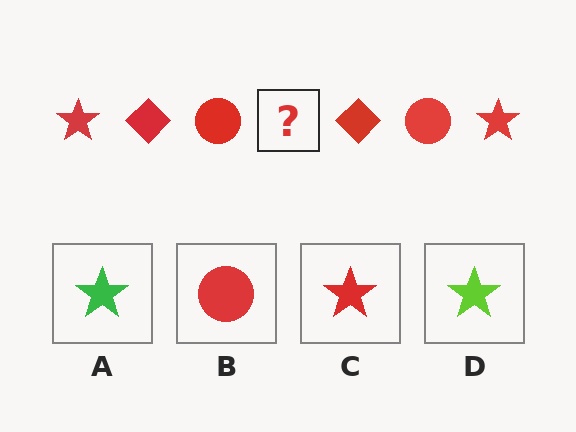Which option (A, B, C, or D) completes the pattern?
C.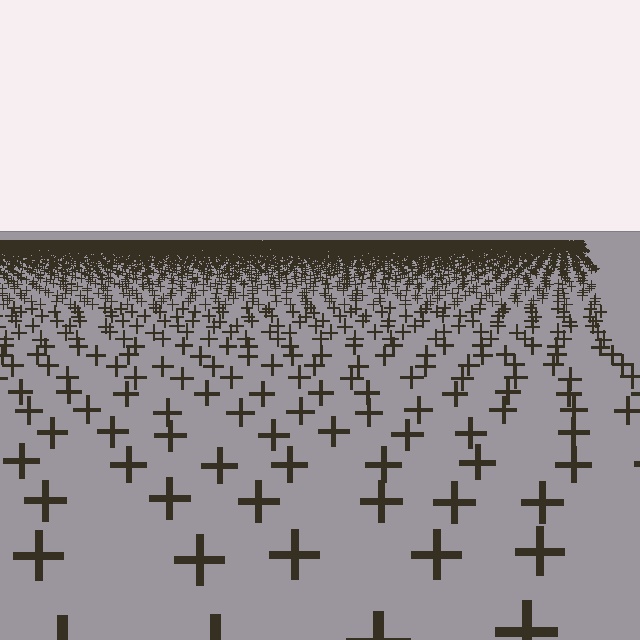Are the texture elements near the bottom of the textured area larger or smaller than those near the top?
Larger. Near the bottom, elements are closer to the viewer and appear at a bigger on-screen size.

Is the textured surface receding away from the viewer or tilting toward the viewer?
The surface is receding away from the viewer. Texture elements get smaller and denser toward the top.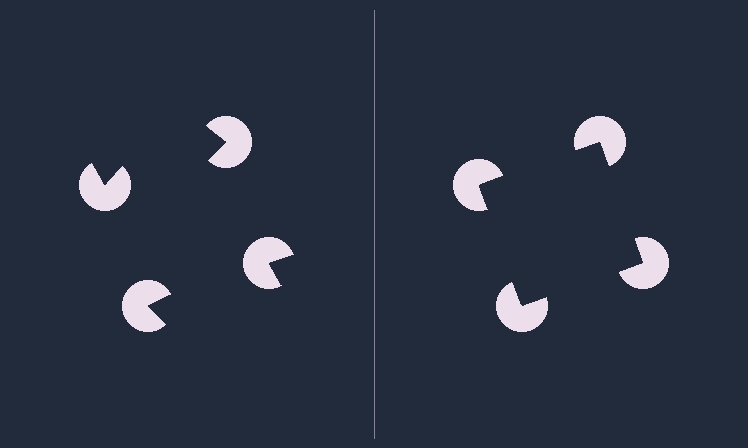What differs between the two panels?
The pac-man discs are positioned identically on both sides; only the wedge orientations differ. On the right they align to a square; on the left they are misaligned.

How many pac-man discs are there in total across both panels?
8 — 4 on each side.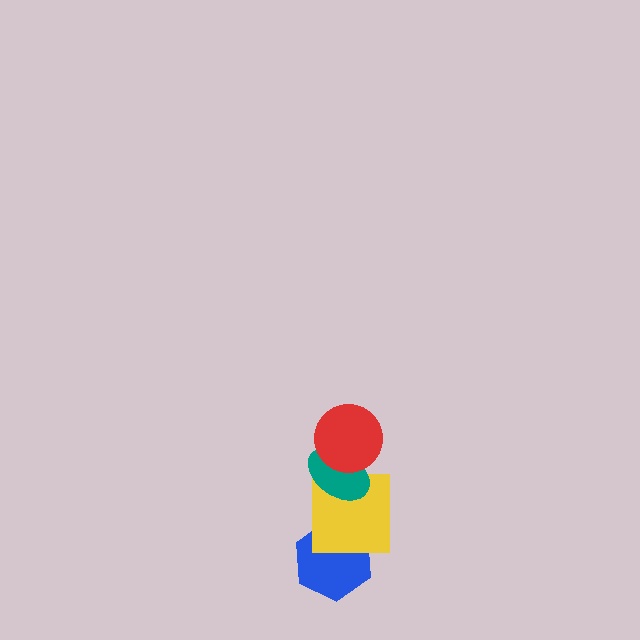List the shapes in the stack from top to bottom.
From top to bottom: the red circle, the teal ellipse, the yellow square, the blue hexagon.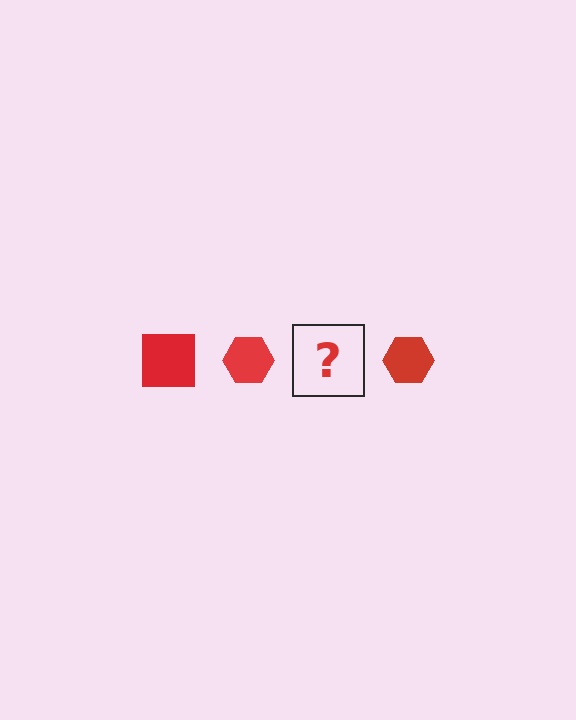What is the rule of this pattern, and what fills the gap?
The rule is that the pattern cycles through square, hexagon shapes in red. The gap should be filled with a red square.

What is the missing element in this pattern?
The missing element is a red square.